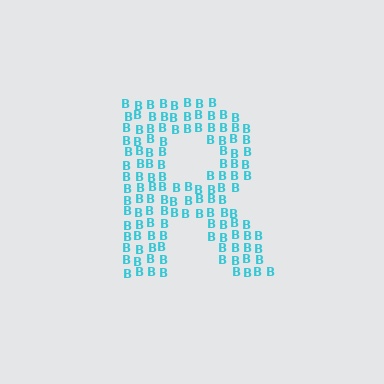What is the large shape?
The large shape is the letter R.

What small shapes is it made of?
It is made of small letter B's.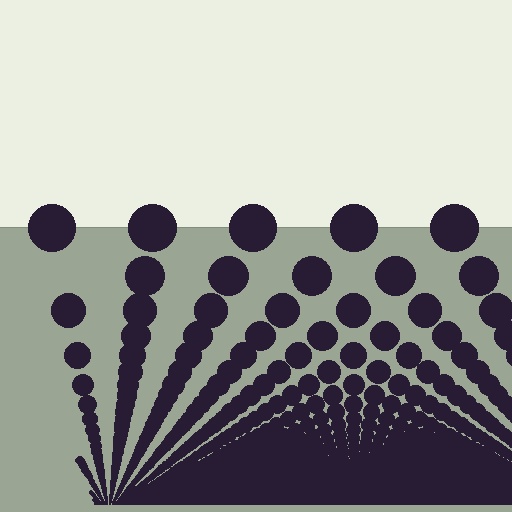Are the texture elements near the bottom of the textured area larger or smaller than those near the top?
Smaller. The gradient is inverted — elements near the bottom are smaller and denser.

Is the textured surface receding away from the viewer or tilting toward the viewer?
The surface appears to tilt toward the viewer. Texture elements get larger and sparser toward the top.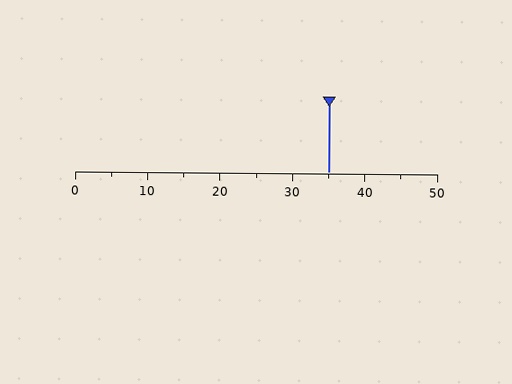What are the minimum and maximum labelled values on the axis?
The axis runs from 0 to 50.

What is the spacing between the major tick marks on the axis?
The major ticks are spaced 10 apart.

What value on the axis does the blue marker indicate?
The marker indicates approximately 35.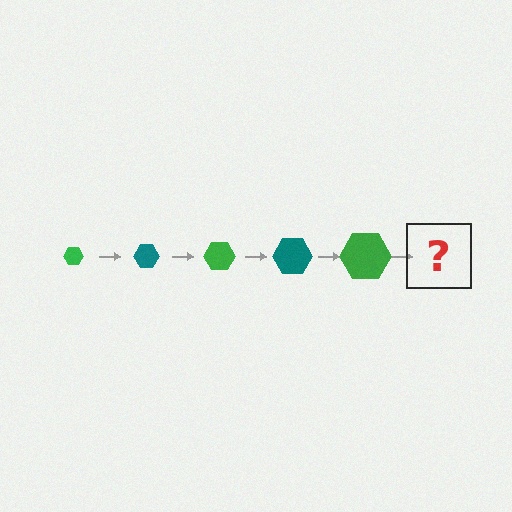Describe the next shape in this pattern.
It should be a teal hexagon, larger than the previous one.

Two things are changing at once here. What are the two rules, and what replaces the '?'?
The two rules are that the hexagon grows larger each step and the color cycles through green and teal. The '?' should be a teal hexagon, larger than the previous one.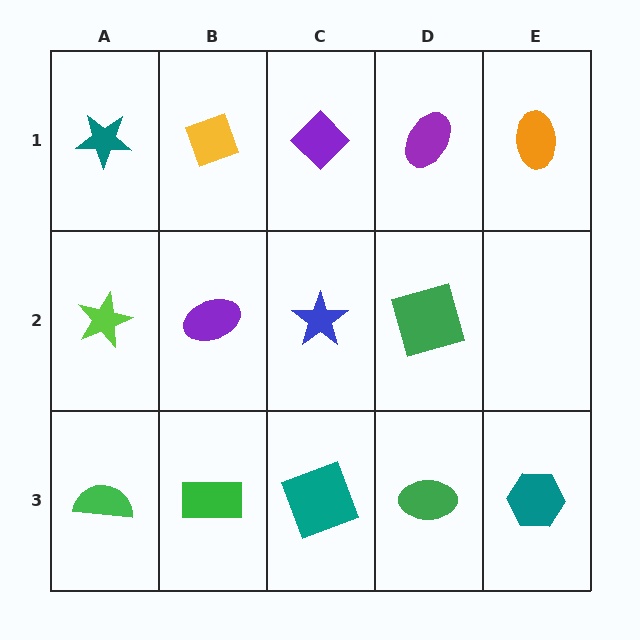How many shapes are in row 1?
5 shapes.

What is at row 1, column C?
A purple diamond.